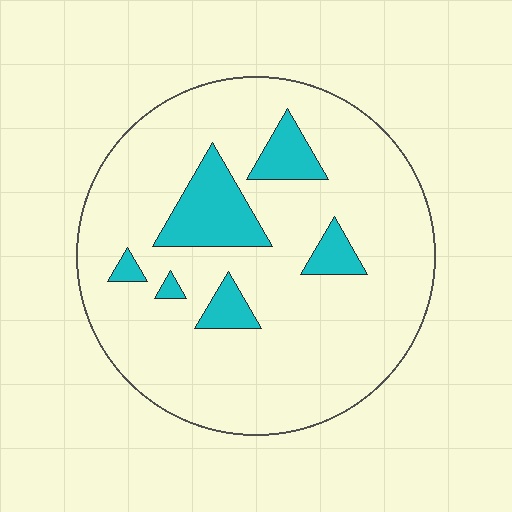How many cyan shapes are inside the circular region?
6.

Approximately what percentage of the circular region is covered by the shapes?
Approximately 15%.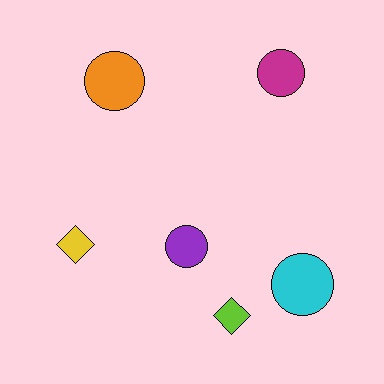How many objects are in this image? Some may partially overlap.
There are 6 objects.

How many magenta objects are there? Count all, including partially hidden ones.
There is 1 magenta object.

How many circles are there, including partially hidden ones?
There are 4 circles.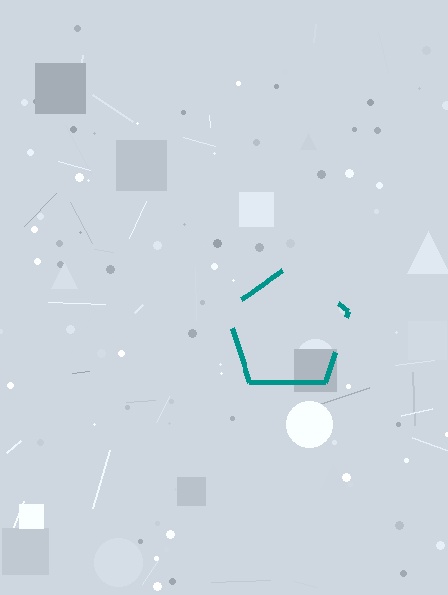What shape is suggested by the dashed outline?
The dashed outline suggests a pentagon.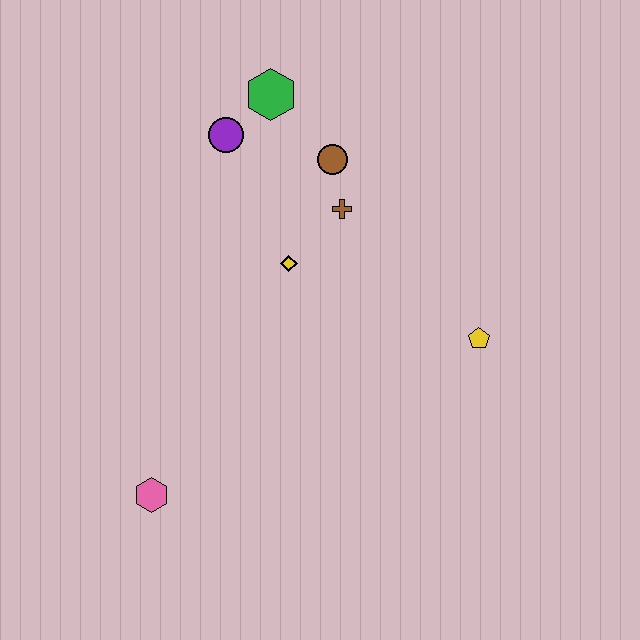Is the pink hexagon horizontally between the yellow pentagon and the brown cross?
No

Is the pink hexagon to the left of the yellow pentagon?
Yes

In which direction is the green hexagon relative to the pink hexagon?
The green hexagon is above the pink hexagon.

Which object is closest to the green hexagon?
The purple circle is closest to the green hexagon.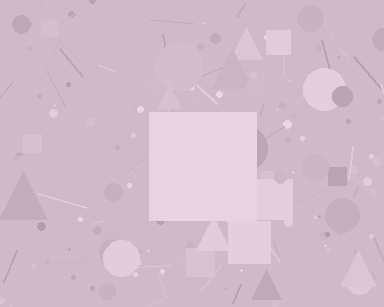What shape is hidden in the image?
A square is hidden in the image.